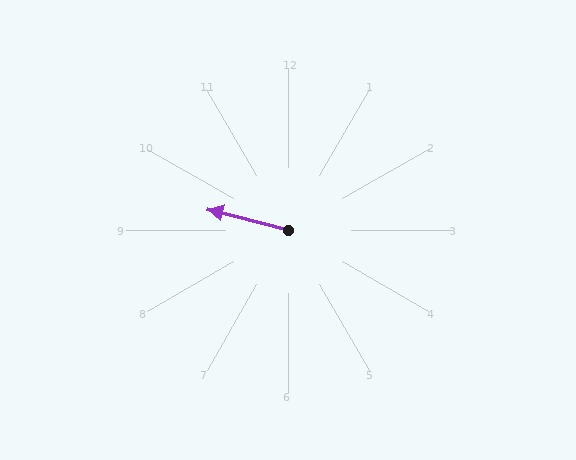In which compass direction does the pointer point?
West.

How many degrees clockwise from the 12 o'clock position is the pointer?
Approximately 285 degrees.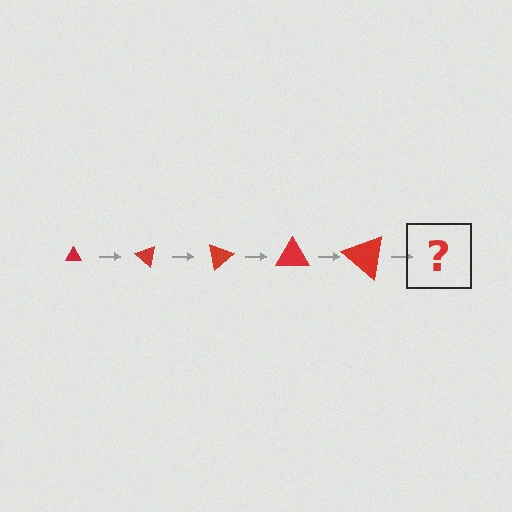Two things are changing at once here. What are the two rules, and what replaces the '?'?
The two rules are that the triangle grows larger each step and it rotates 40 degrees each step. The '?' should be a triangle, larger than the previous one and rotated 200 degrees from the start.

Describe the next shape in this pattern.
It should be a triangle, larger than the previous one and rotated 200 degrees from the start.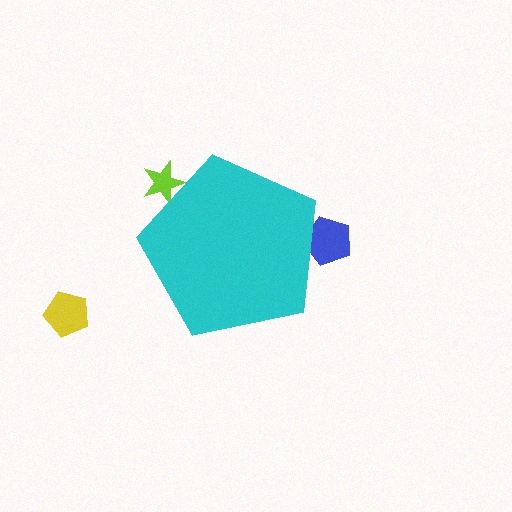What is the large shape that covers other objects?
A cyan pentagon.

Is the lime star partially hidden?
Yes, the lime star is partially hidden behind the cyan pentagon.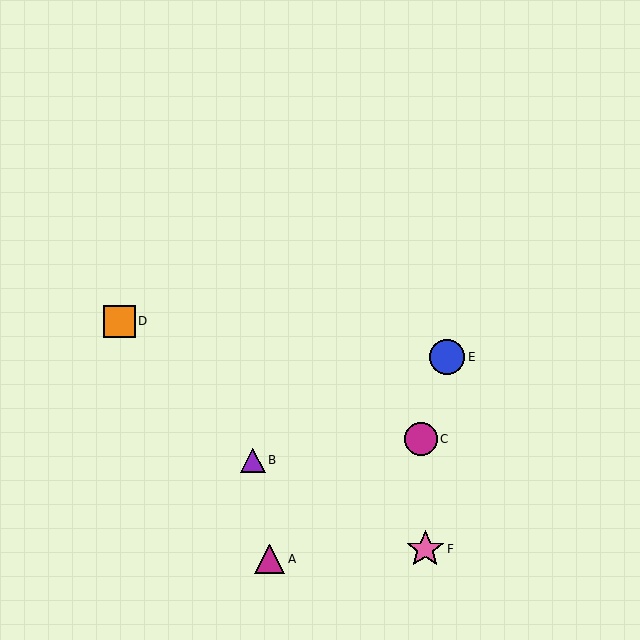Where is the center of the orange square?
The center of the orange square is at (119, 321).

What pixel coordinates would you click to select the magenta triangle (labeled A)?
Click at (270, 559) to select the magenta triangle A.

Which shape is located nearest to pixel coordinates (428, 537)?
The pink star (labeled F) at (425, 549) is nearest to that location.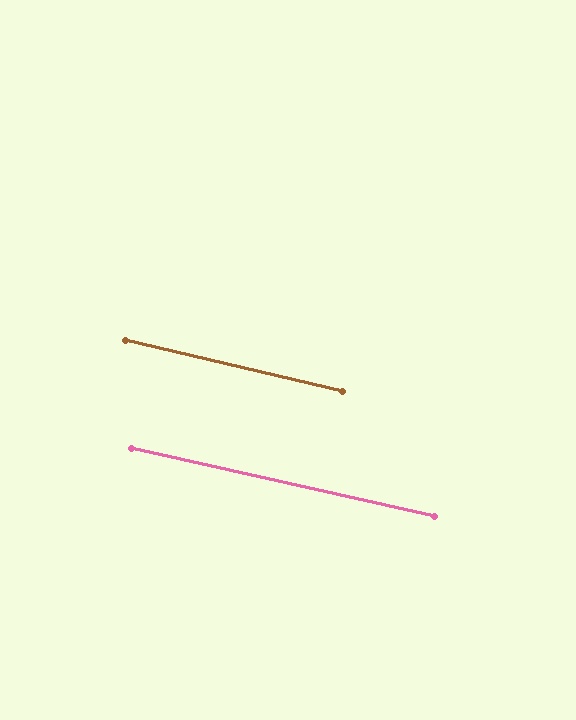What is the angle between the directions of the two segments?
Approximately 1 degree.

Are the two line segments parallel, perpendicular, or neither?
Parallel — their directions differ by only 0.6°.